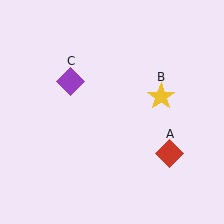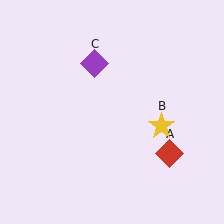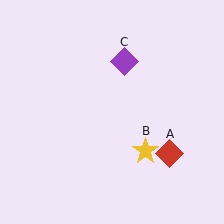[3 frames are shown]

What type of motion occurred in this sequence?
The yellow star (object B), purple diamond (object C) rotated clockwise around the center of the scene.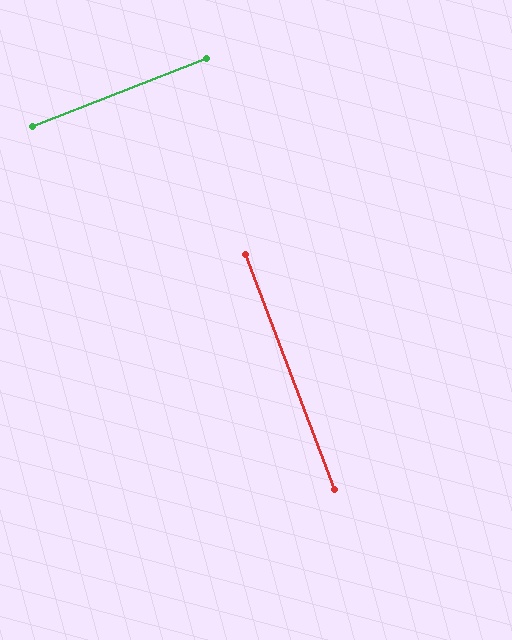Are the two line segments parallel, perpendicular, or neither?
Perpendicular — they meet at approximately 89°.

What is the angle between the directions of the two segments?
Approximately 89 degrees.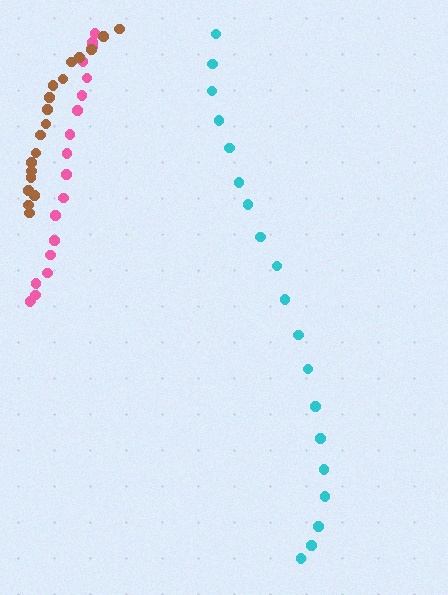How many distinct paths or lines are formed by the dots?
There are 3 distinct paths.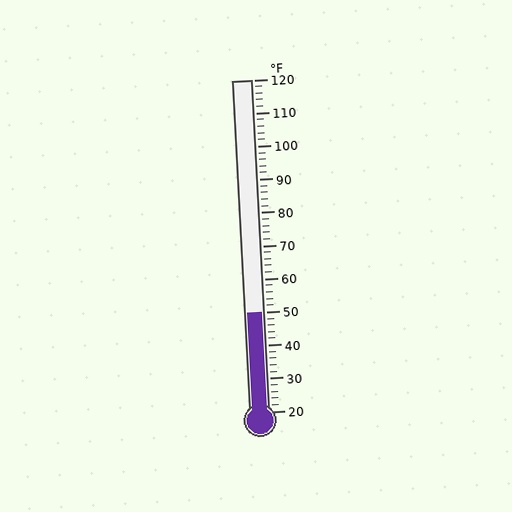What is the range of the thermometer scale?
The thermometer scale ranges from 20°F to 120°F.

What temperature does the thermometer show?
The thermometer shows approximately 50°F.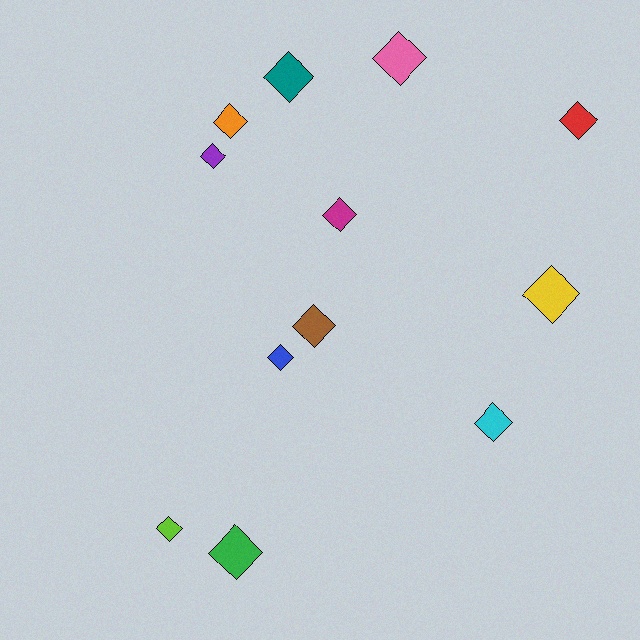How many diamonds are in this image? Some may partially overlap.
There are 12 diamonds.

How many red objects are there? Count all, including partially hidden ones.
There is 1 red object.